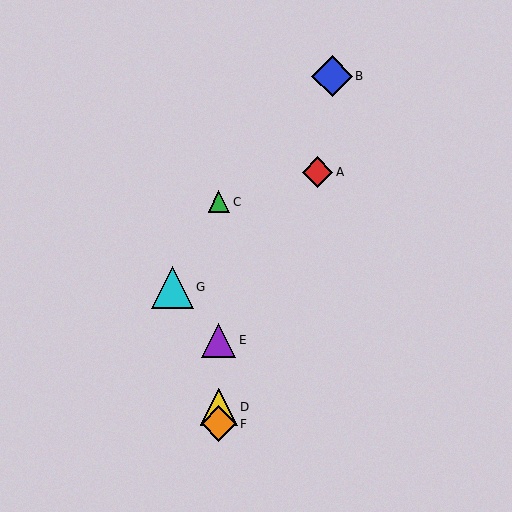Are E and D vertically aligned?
Yes, both are at x≈219.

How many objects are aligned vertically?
4 objects (C, D, E, F) are aligned vertically.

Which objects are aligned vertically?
Objects C, D, E, F are aligned vertically.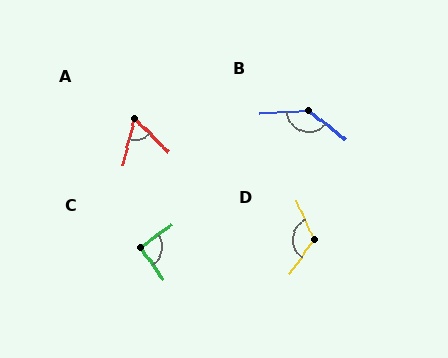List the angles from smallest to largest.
A (59°), C (90°), D (121°), B (139°).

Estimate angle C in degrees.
Approximately 90 degrees.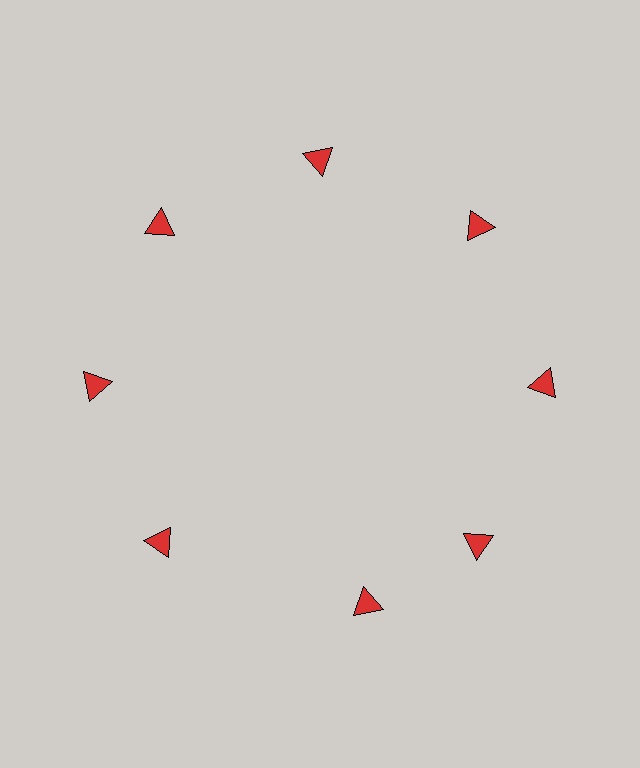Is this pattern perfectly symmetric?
No. The 8 red triangles are arranged in a ring, but one element near the 6 o'clock position is rotated out of alignment along the ring, breaking the 8-fold rotational symmetry.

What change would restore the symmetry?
The symmetry would be restored by rotating it back into even spacing with its neighbors so that all 8 triangles sit at equal angles and equal distance from the center.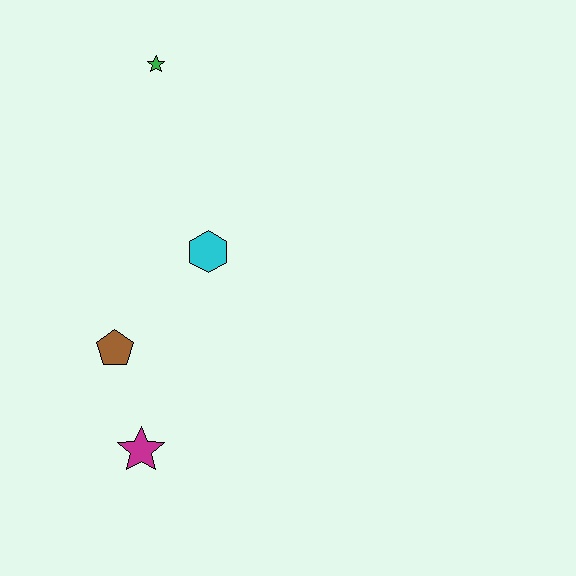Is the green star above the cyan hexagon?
Yes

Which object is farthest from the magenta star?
The green star is farthest from the magenta star.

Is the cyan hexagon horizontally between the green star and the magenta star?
No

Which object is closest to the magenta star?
The brown pentagon is closest to the magenta star.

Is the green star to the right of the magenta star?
Yes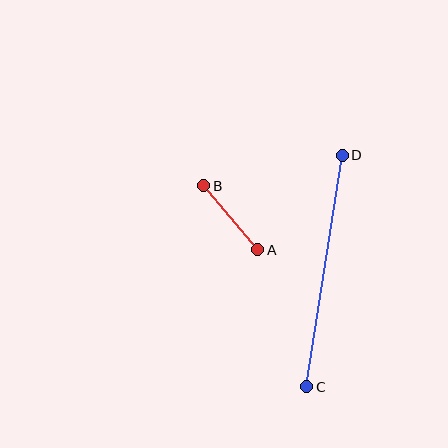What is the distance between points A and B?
The distance is approximately 84 pixels.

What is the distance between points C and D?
The distance is approximately 234 pixels.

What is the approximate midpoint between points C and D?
The midpoint is at approximately (325, 271) pixels.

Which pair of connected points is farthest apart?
Points C and D are farthest apart.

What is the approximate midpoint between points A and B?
The midpoint is at approximately (231, 218) pixels.